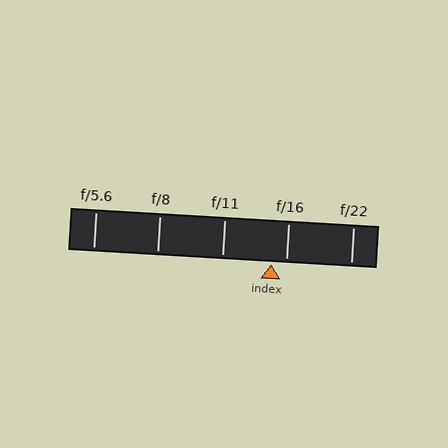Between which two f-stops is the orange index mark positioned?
The index mark is between f/11 and f/16.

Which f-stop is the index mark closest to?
The index mark is closest to f/16.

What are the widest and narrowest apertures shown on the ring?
The widest aperture shown is f/5.6 and the narrowest is f/22.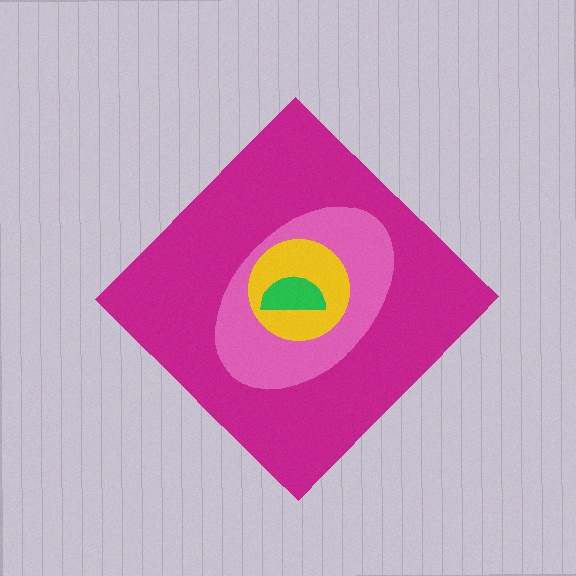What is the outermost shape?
The magenta diamond.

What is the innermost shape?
The green semicircle.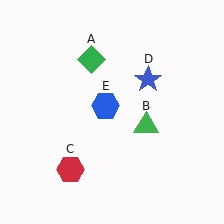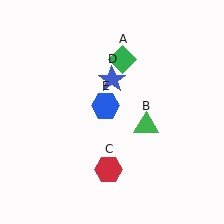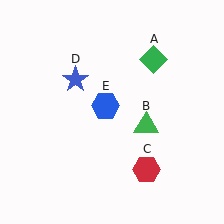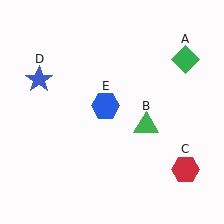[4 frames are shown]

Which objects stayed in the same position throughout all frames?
Green triangle (object B) and blue hexagon (object E) remained stationary.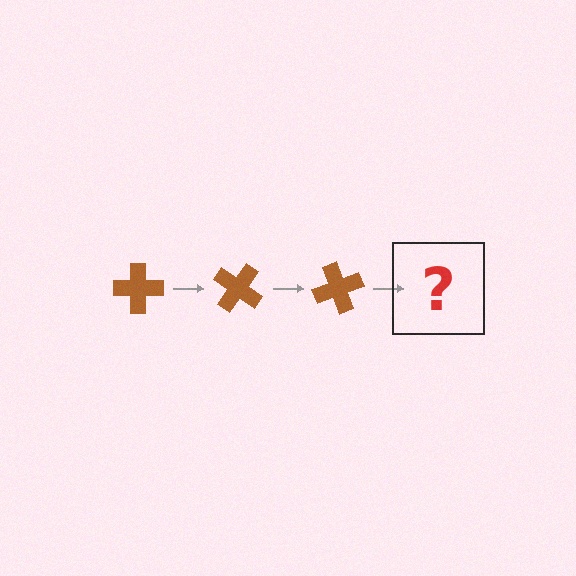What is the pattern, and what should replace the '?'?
The pattern is that the cross rotates 35 degrees each step. The '?' should be a brown cross rotated 105 degrees.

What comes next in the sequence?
The next element should be a brown cross rotated 105 degrees.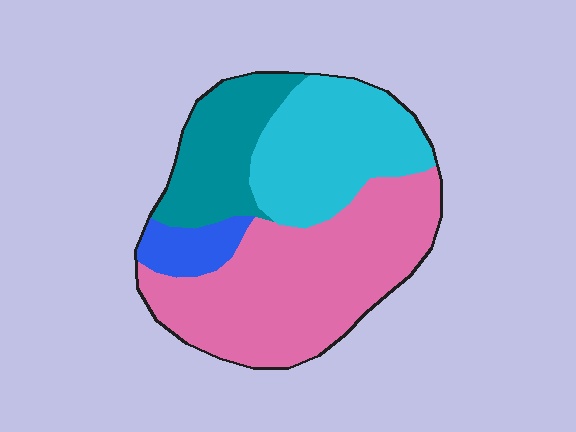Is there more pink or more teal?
Pink.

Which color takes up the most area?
Pink, at roughly 45%.